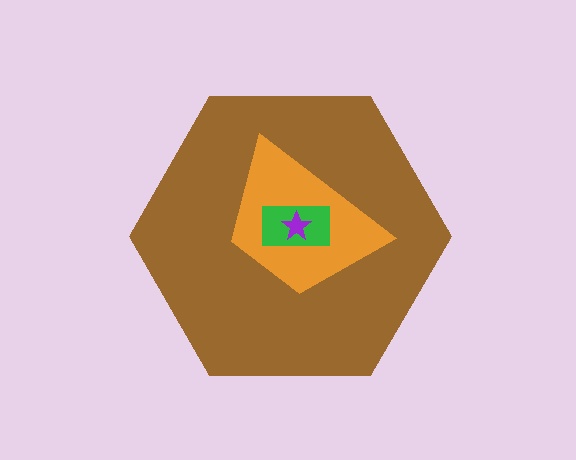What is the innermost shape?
The purple star.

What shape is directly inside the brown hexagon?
The orange trapezoid.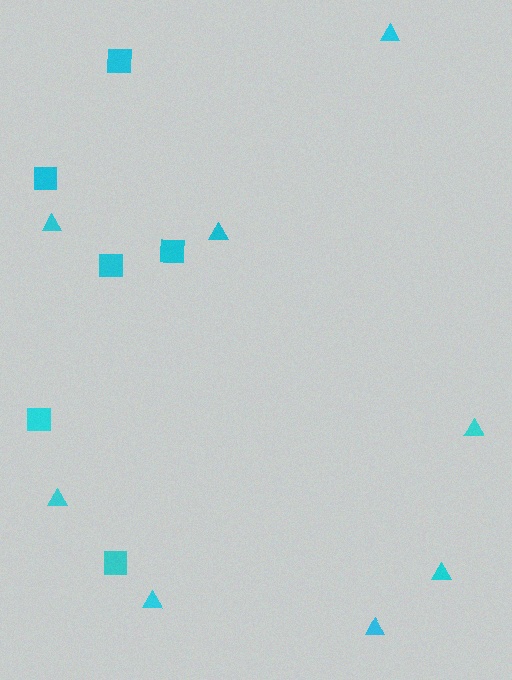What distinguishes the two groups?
There are 2 groups: one group of triangles (8) and one group of squares (6).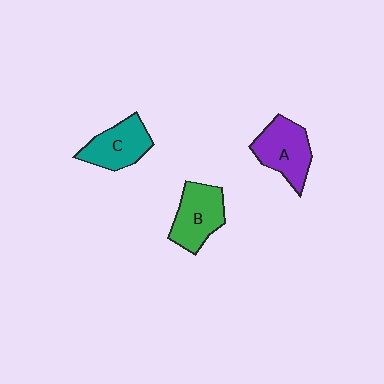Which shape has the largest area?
Shape A (purple).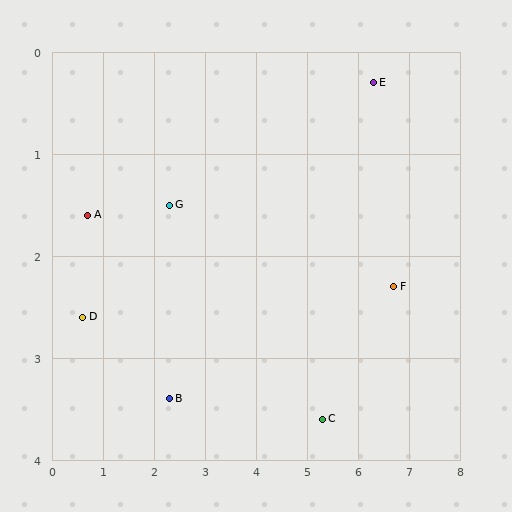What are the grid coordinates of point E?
Point E is at approximately (6.3, 0.3).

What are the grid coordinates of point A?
Point A is at approximately (0.7, 1.6).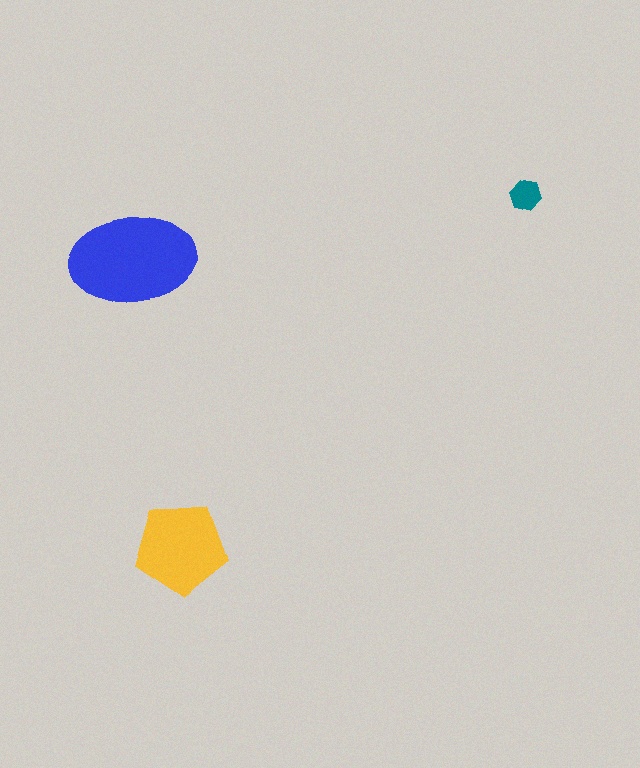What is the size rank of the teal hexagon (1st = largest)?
3rd.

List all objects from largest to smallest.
The blue ellipse, the yellow pentagon, the teal hexagon.